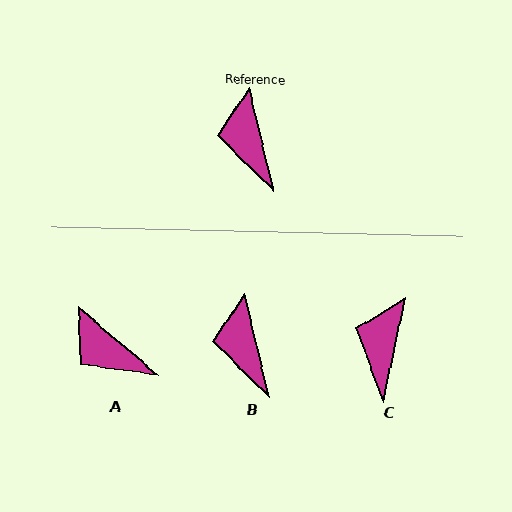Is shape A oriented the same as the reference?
No, it is off by about 36 degrees.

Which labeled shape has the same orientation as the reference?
B.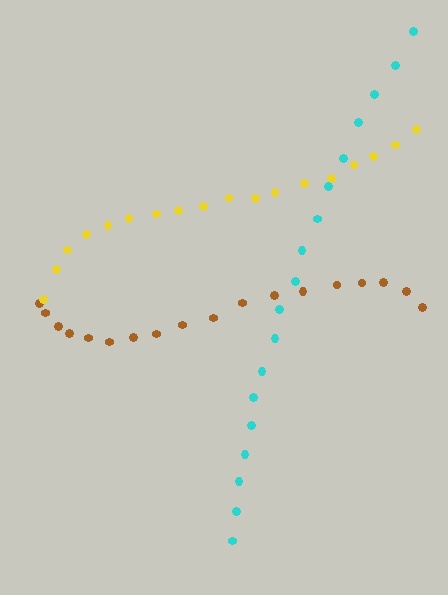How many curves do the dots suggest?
There are 3 distinct paths.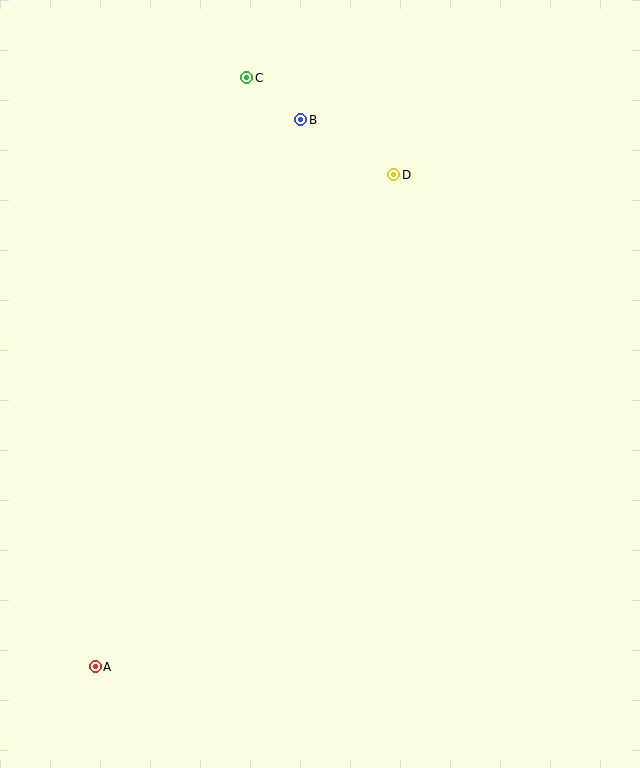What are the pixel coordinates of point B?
Point B is at (301, 120).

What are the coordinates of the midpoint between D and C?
The midpoint between D and C is at (320, 126).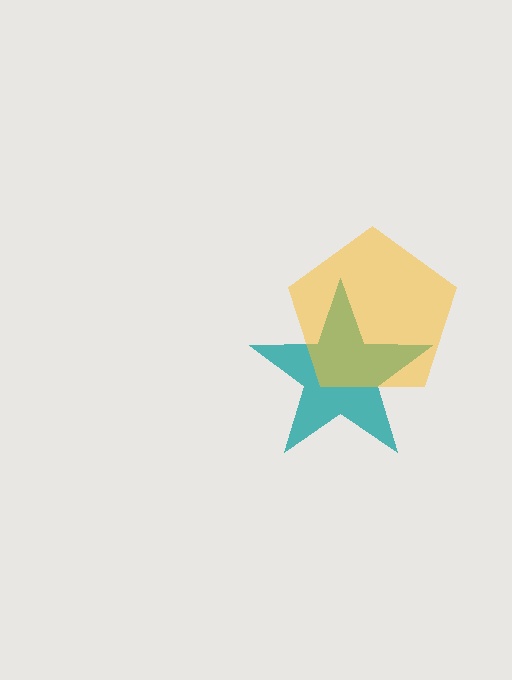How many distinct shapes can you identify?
There are 2 distinct shapes: a teal star, a yellow pentagon.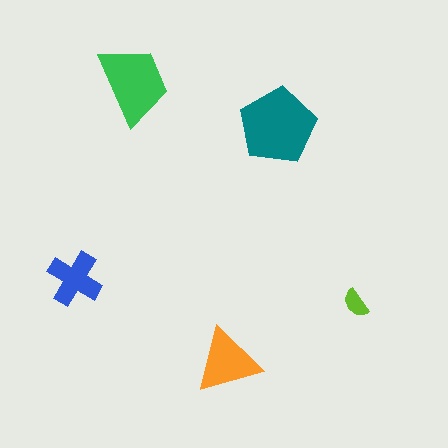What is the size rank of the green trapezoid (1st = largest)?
2nd.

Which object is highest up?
The green trapezoid is topmost.